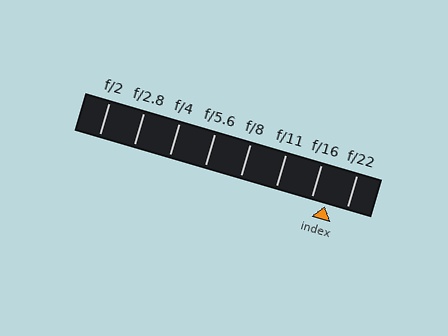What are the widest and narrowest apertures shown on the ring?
The widest aperture shown is f/2 and the narrowest is f/22.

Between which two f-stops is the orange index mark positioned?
The index mark is between f/16 and f/22.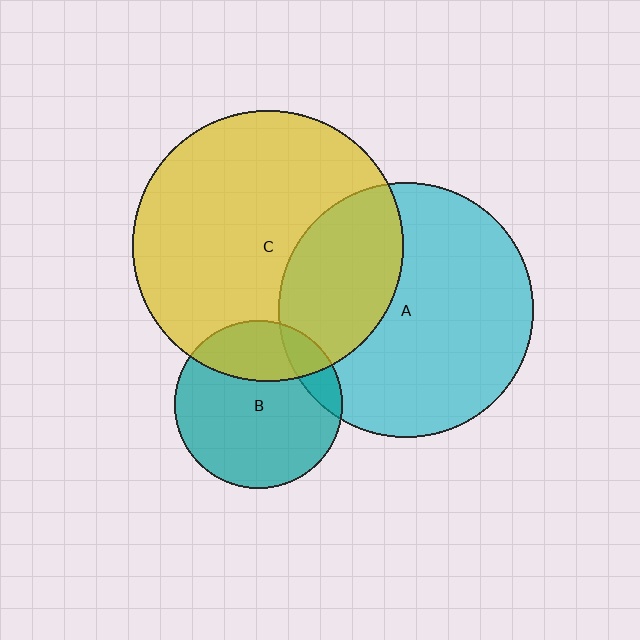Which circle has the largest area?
Circle C (yellow).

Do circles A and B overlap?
Yes.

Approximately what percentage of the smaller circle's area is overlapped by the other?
Approximately 15%.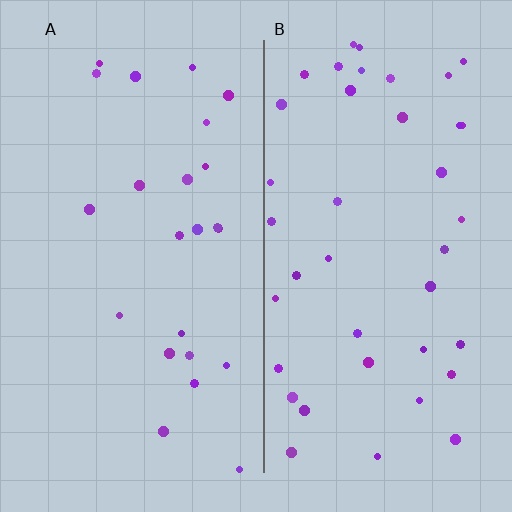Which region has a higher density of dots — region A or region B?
B (the right).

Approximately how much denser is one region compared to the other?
Approximately 1.7× — region B over region A.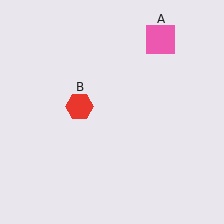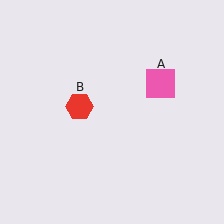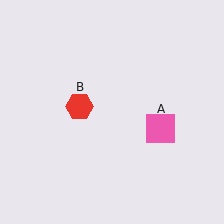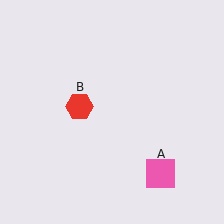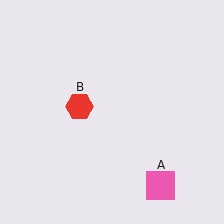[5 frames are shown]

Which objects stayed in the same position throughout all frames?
Red hexagon (object B) remained stationary.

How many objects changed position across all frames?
1 object changed position: pink square (object A).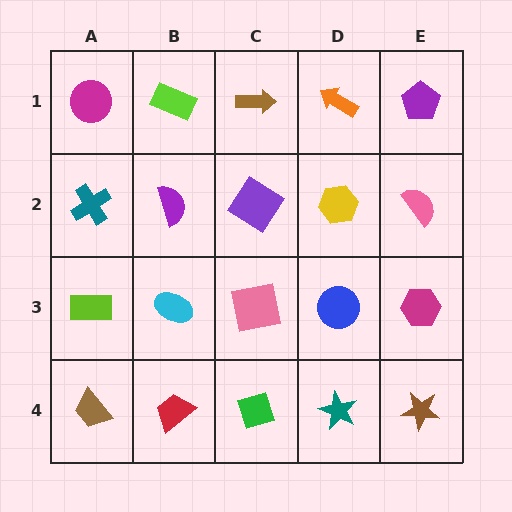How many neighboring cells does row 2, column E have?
3.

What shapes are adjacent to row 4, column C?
A pink square (row 3, column C), a red trapezoid (row 4, column B), a teal star (row 4, column D).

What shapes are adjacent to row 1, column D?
A yellow hexagon (row 2, column D), a brown arrow (row 1, column C), a purple pentagon (row 1, column E).